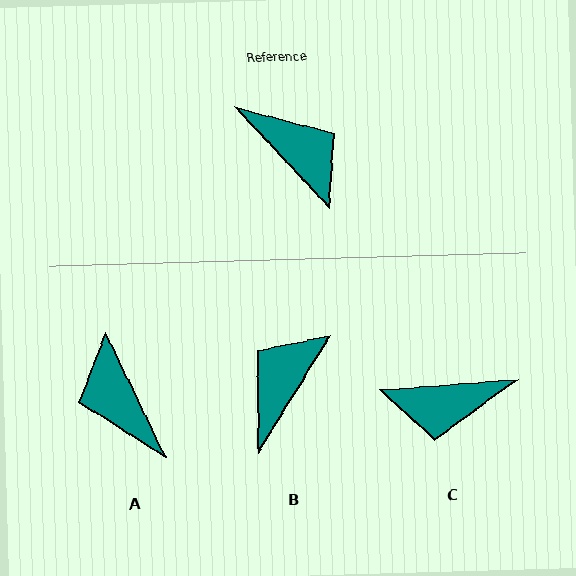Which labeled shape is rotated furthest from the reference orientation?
A, about 162 degrees away.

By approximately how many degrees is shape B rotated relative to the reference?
Approximately 105 degrees counter-clockwise.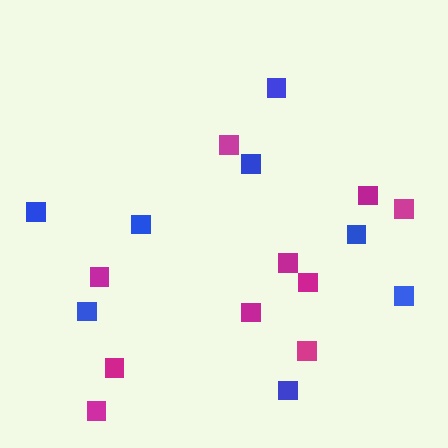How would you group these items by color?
There are 2 groups: one group of blue squares (8) and one group of magenta squares (10).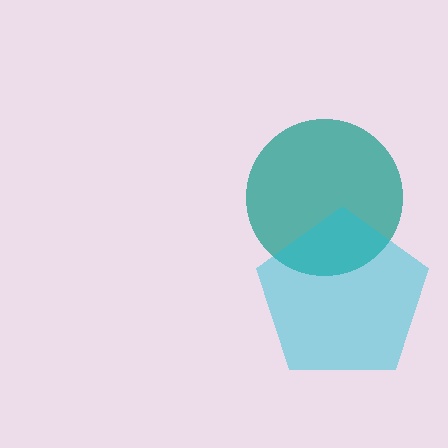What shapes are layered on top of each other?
The layered shapes are: a teal circle, a cyan pentagon.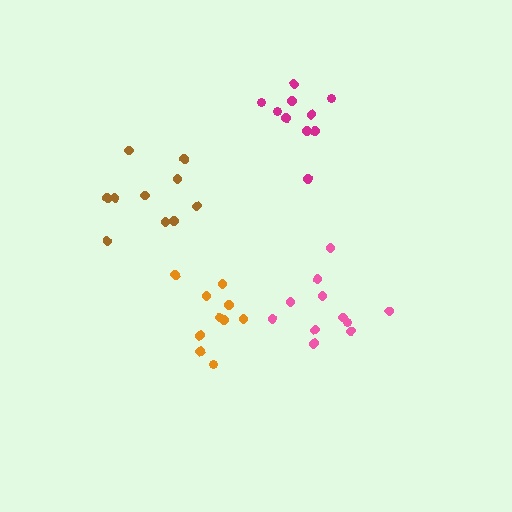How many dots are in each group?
Group 1: 10 dots, Group 2: 10 dots, Group 3: 11 dots, Group 4: 10 dots (41 total).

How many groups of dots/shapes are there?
There are 4 groups.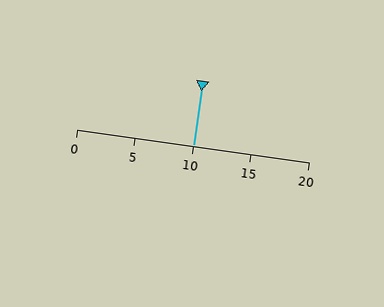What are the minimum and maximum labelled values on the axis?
The axis runs from 0 to 20.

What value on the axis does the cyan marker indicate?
The marker indicates approximately 10.